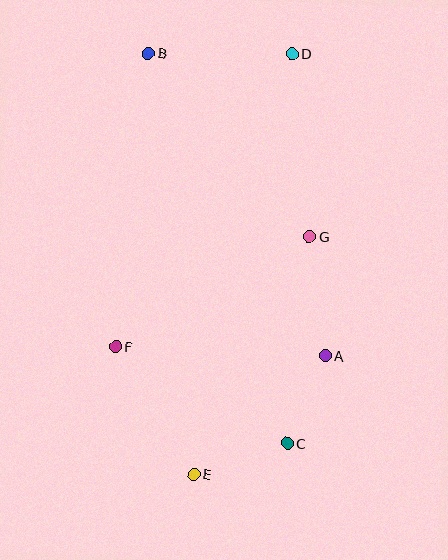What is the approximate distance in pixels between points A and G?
The distance between A and G is approximately 121 pixels.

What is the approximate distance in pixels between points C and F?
The distance between C and F is approximately 197 pixels.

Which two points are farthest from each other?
Points D and E are farthest from each other.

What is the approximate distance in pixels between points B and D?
The distance between B and D is approximately 144 pixels.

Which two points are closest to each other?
Points A and C are closest to each other.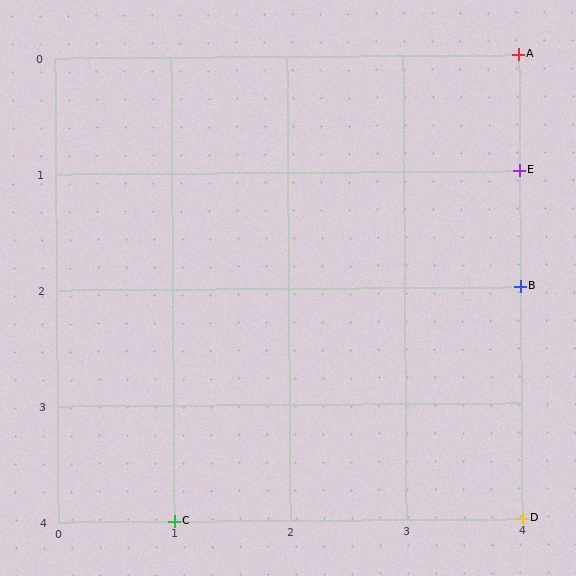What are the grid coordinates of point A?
Point A is at grid coordinates (4, 0).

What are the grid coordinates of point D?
Point D is at grid coordinates (4, 4).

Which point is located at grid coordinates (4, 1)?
Point E is at (4, 1).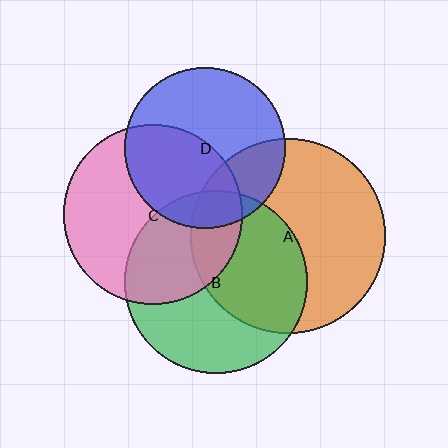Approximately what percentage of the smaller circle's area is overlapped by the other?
Approximately 20%.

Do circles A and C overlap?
Yes.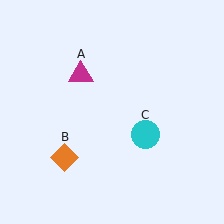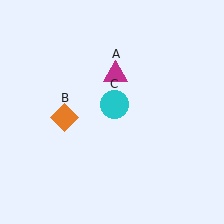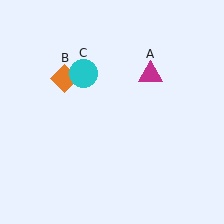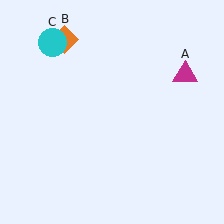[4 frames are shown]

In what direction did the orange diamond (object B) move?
The orange diamond (object B) moved up.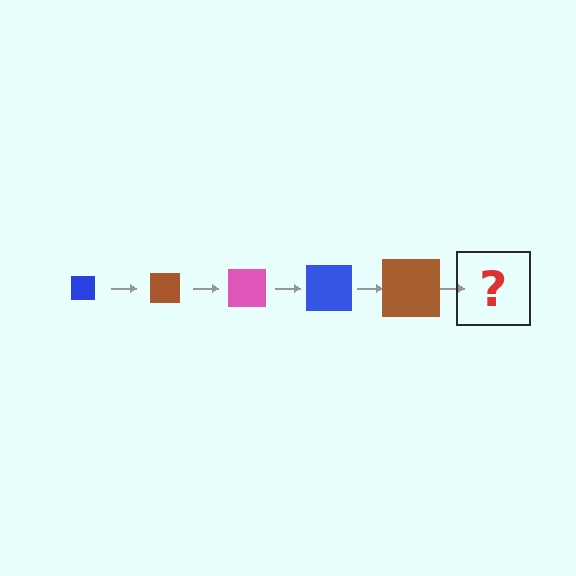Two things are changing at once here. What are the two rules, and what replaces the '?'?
The two rules are that the square grows larger each step and the color cycles through blue, brown, and pink. The '?' should be a pink square, larger than the previous one.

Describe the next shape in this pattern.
It should be a pink square, larger than the previous one.